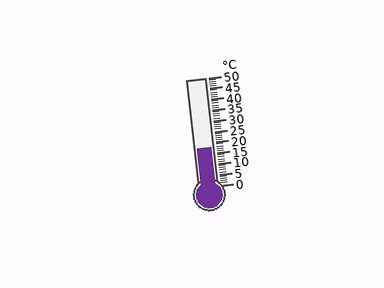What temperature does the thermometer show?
The thermometer shows approximately 18°C.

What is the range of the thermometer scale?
The thermometer scale ranges from 0°C to 50°C.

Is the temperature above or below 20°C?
The temperature is below 20°C.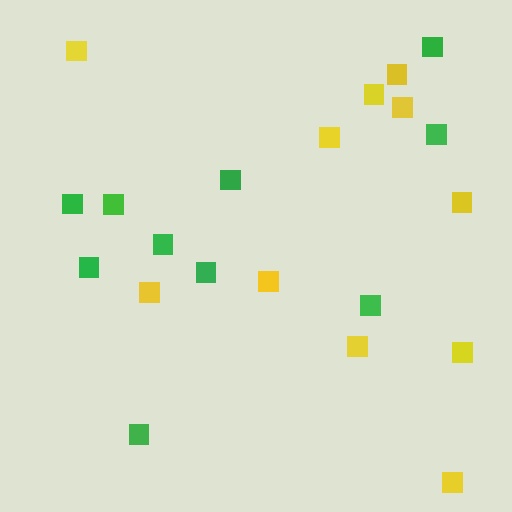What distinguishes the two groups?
There are 2 groups: one group of green squares (10) and one group of yellow squares (11).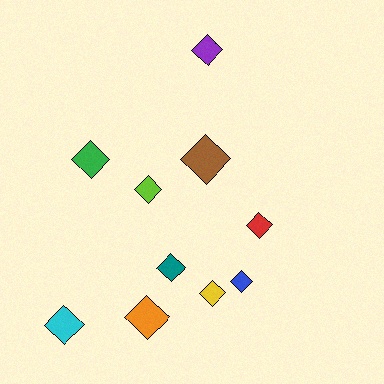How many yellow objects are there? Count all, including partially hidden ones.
There is 1 yellow object.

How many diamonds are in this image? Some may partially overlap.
There are 10 diamonds.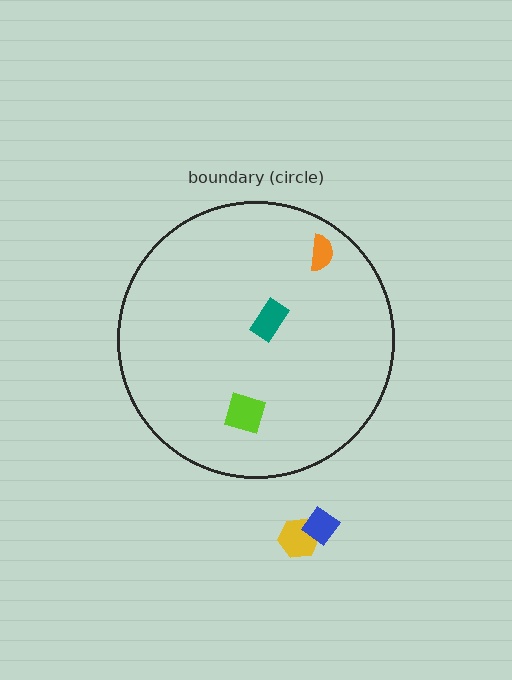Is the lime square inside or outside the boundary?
Inside.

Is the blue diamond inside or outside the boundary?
Outside.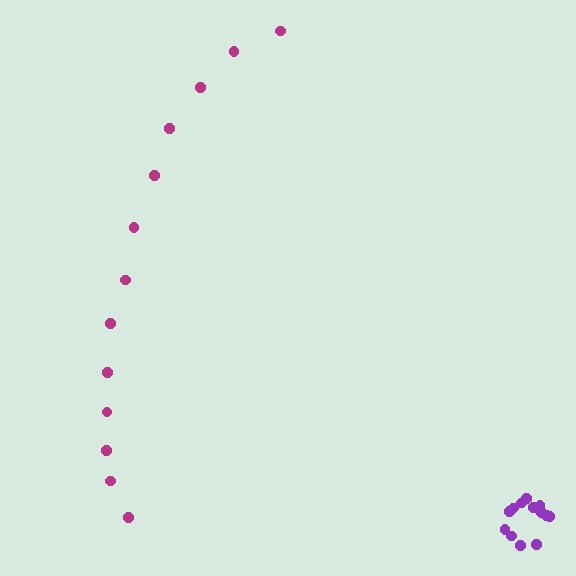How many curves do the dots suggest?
There are 2 distinct paths.